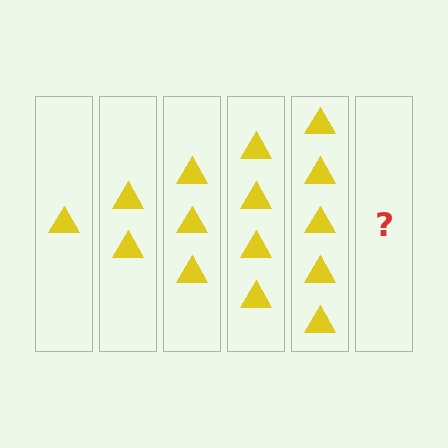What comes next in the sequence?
The next element should be 6 triangles.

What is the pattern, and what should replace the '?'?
The pattern is that each step adds one more triangle. The '?' should be 6 triangles.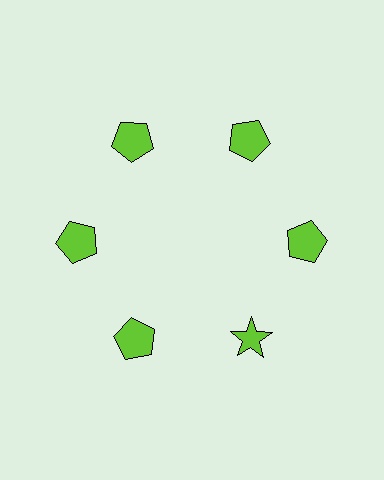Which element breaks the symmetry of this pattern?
The lime star at roughly the 5 o'clock position breaks the symmetry. All other shapes are lime pentagons.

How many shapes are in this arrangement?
There are 6 shapes arranged in a ring pattern.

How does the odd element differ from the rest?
It has a different shape: star instead of pentagon.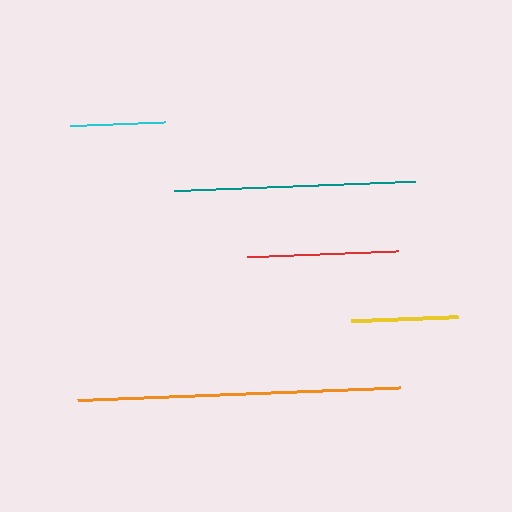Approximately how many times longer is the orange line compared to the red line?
The orange line is approximately 2.1 times the length of the red line.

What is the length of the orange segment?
The orange segment is approximately 323 pixels long.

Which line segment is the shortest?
The cyan line is the shortest at approximately 95 pixels.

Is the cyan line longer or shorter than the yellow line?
The yellow line is longer than the cyan line.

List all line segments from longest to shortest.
From longest to shortest: orange, teal, red, yellow, cyan.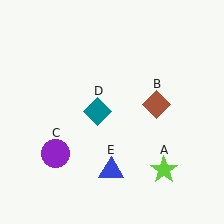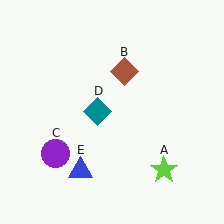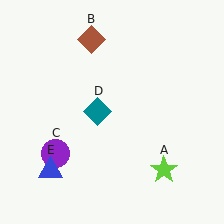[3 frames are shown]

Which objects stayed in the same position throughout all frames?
Lime star (object A) and purple circle (object C) and teal diamond (object D) remained stationary.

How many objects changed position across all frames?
2 objects changed position: brown diamond (object B), blue triangle (object E).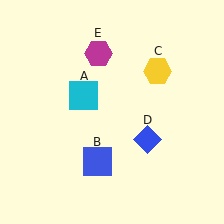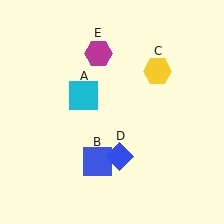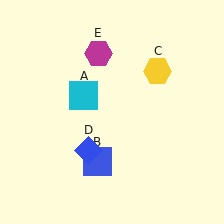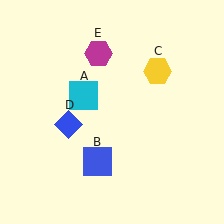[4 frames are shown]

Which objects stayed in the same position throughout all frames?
Cyan square (object A) and blue square (object B) and yellow hexagon (object C) and magenta hexagon (object E) remained stationary.